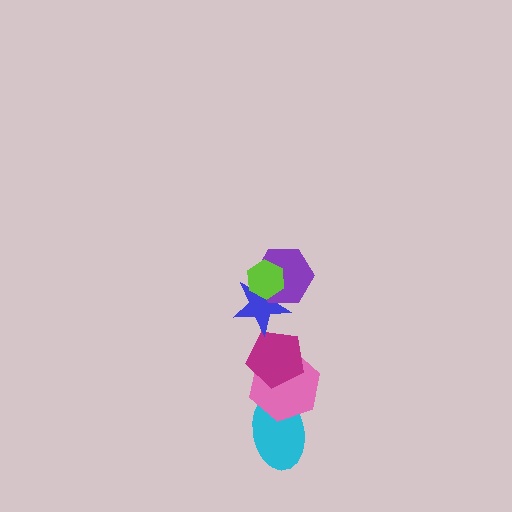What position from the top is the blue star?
The blue star is 3rd from the top.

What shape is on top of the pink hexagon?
The magenta pentagon is on top of the pink hexagon.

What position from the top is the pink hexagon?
The pink hexagon is 5th from the top.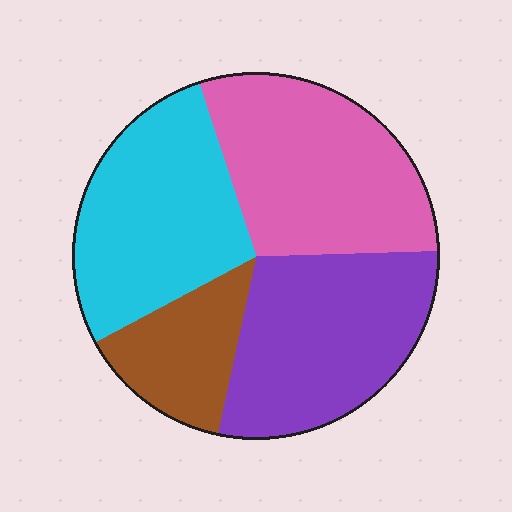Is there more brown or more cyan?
Cyan.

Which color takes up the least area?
Brown, at roughly 15%.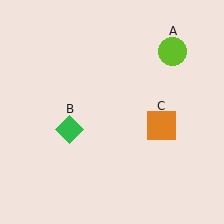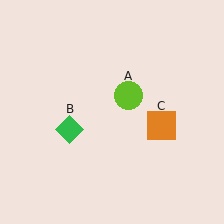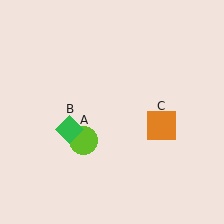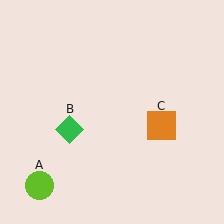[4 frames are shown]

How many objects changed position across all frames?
1 object changed position: lime circle (object A).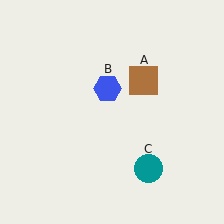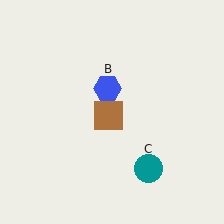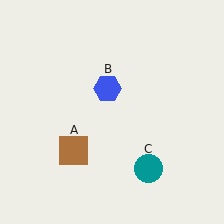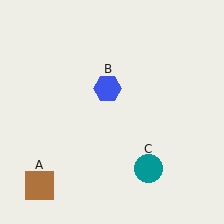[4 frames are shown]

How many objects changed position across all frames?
1 object changed position: brown square (object A).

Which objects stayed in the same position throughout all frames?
Blue hexagon (object B) and teal circle (object C) remained stationary.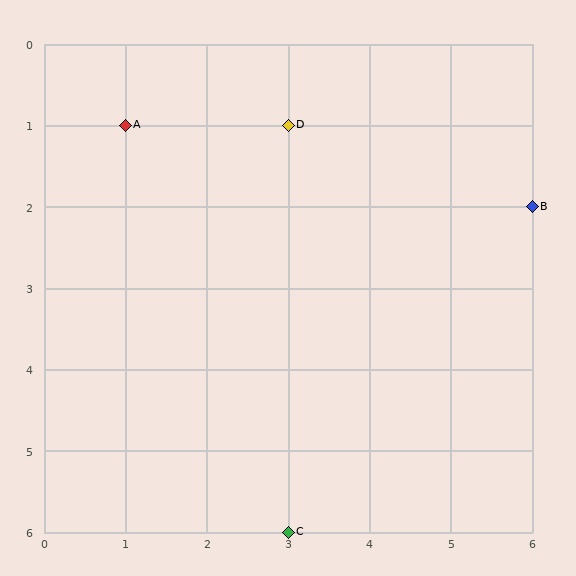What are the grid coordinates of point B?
Point B is at grid coordinates (6, 2).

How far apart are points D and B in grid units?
Points D and B are 3 columns and 1 row apart (about 3.2 grid units diagonally).